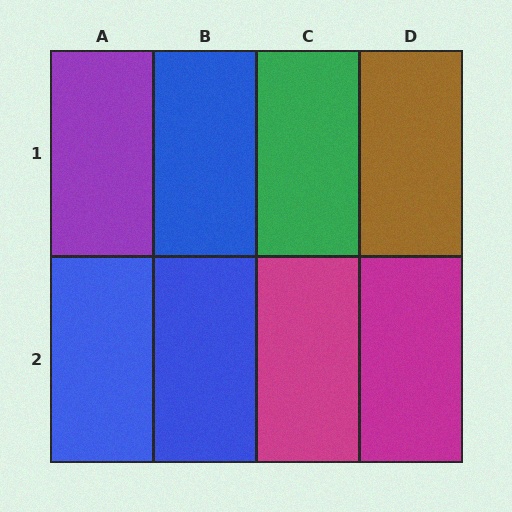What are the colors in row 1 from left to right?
Purple, blue, green, brown.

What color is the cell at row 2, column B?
Blue.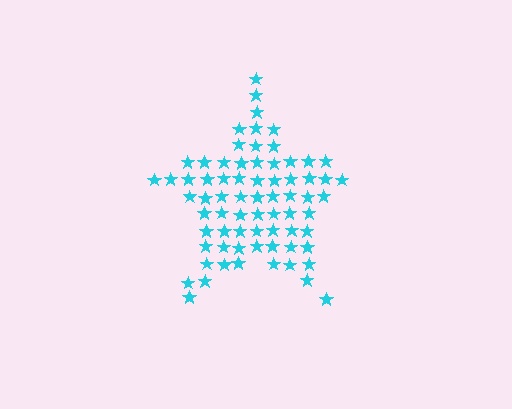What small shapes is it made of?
It is made of small stars.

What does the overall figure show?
The overall figure shows a star.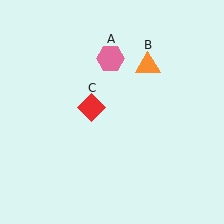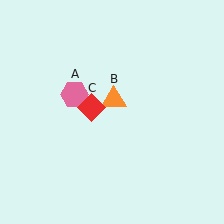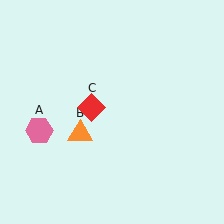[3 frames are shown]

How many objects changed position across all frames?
2 objects changed position: pink hexagon (object A), orange triangle (object B).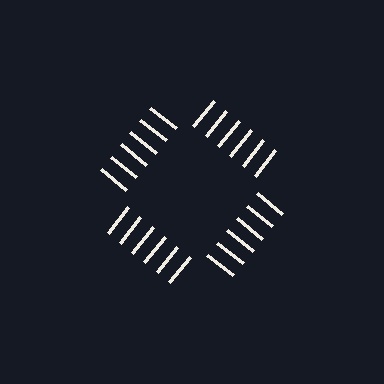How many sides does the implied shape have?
4 sides — the line-ends trace a square.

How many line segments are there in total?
24 — 6 along each of the 4 edges.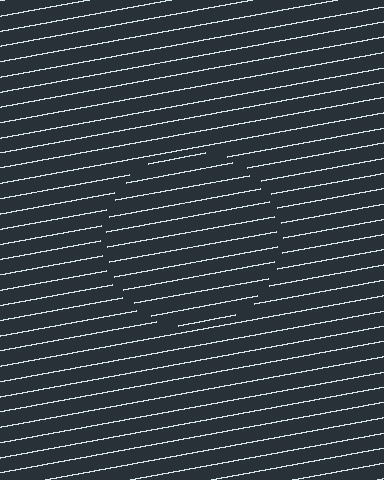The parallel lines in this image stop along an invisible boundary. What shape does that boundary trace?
An illusory circle. The interior of the shape contains the same grating, shifted by half a period — the contour is defined by the phase discontinuity where line-ends from the inner and outer gratings abut.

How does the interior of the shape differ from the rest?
The interior of the shape contains the same grating, shifted by half a period — the contour is defined by the phase discontinuity where line-ends from the inner and outer gratings abut.